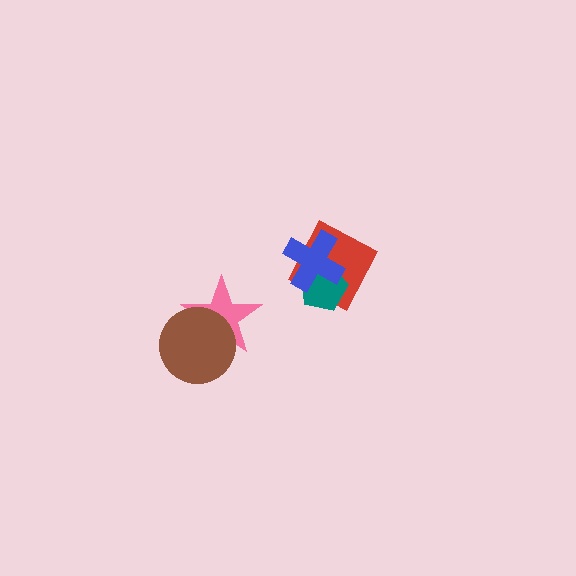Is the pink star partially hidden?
Yes, it is partially covered by another shape.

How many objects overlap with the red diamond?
2 objects overlap with the red diamond.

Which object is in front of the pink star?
The brown circle is in front of the pink star.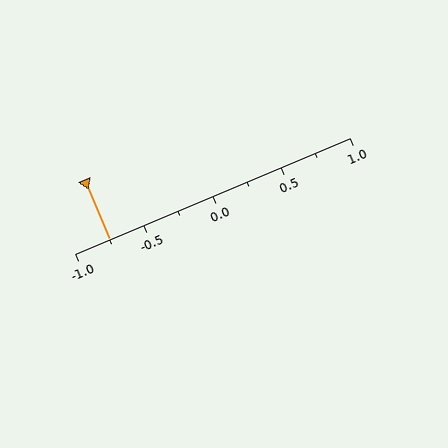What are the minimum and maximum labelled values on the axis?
The axis runs from -1.0 to 1.0.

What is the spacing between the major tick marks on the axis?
The major ticks are spaced 0.5 apart.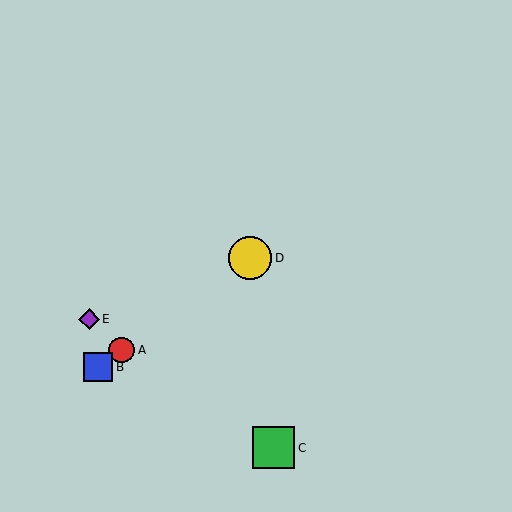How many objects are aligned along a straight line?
3 objects (A, B, D) are aligned along a straight line.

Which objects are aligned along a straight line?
Objects A, B, D are aligned along a straight line.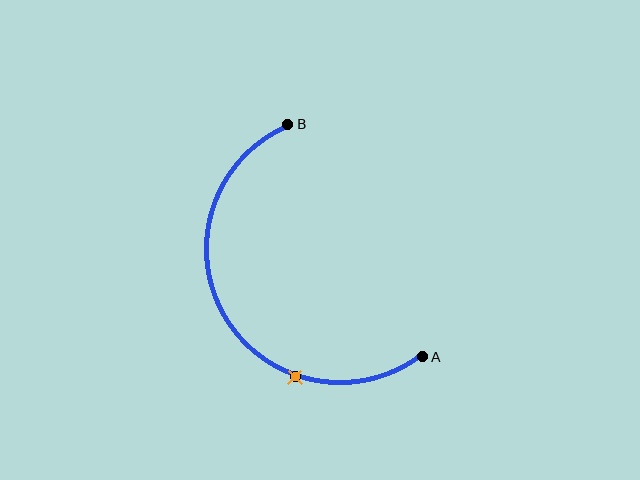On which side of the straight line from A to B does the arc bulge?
The arc bulges to the left of the straight line connecting A and B.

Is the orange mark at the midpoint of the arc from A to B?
No. The orange mark lies on the arc but is closer to endpoint A. The arc midpoint would be at the point on the curve equidistant along the arc from both A and B.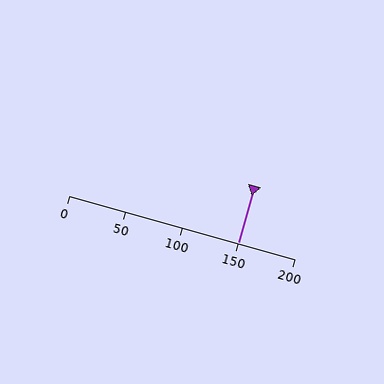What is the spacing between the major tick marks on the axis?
The major ticks are spaced 50 apart.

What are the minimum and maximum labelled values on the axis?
The axis runs from 0 to 200.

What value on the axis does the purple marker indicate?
The marker indicates approximately 150.